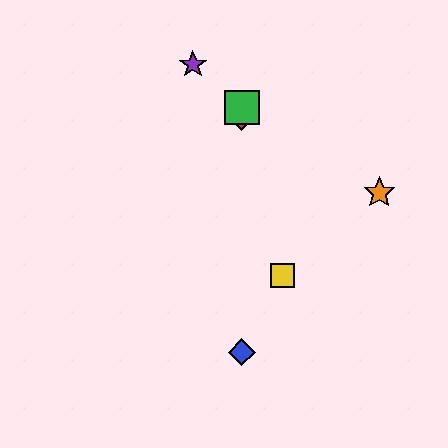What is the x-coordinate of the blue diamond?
The blue diamond is at x≈242.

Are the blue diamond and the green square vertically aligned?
Yes, both are at x≈242.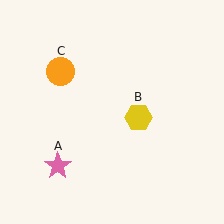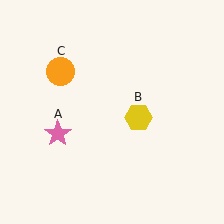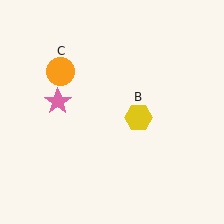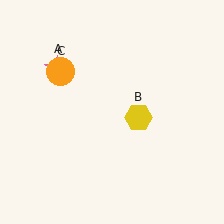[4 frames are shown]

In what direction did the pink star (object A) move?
The pink star (object A) moved up.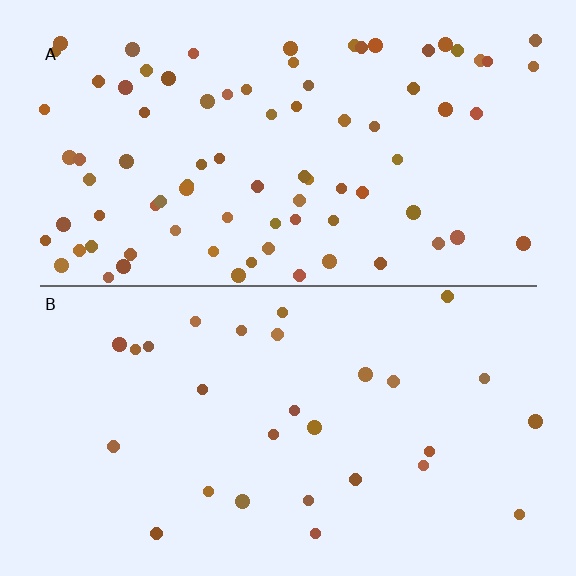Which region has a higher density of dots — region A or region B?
A (the top).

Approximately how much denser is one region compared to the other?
Approximately 3.0× — region A over region B.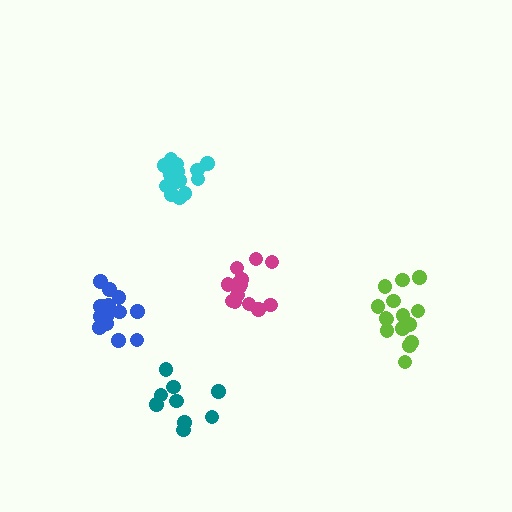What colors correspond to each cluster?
The clusters are colored: lime, magenta, blue, teal, cyan.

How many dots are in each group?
Group 1: 15 dots, Group 2: 14 dots, Group 3: 14 dots, Group 4: 9 dots, Group 5: 15 dots (67 total).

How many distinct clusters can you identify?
There are 5 distinct clusters.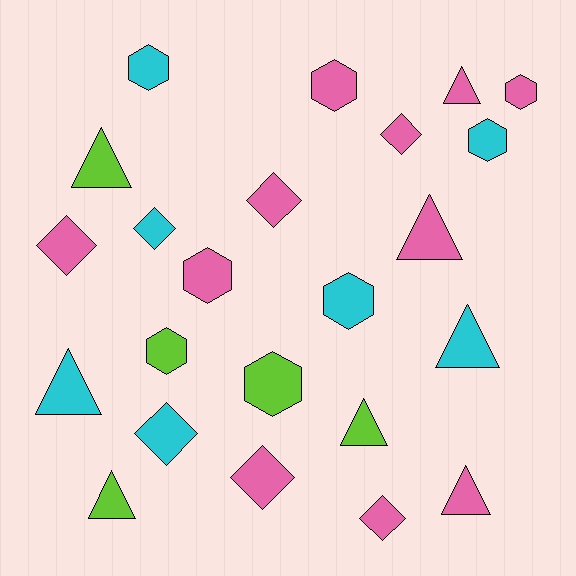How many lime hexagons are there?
There are 2 lime hexagons.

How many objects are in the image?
There are 23 objects.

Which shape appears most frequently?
Triangle, with 8 objects.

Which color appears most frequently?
Pink, with 11 objects.